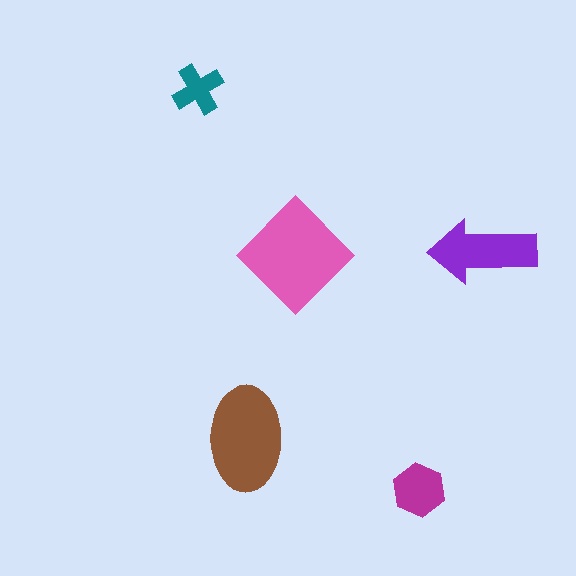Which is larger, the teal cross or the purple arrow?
The purple arrow.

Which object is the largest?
The pink diamond.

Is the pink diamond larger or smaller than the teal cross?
Larger.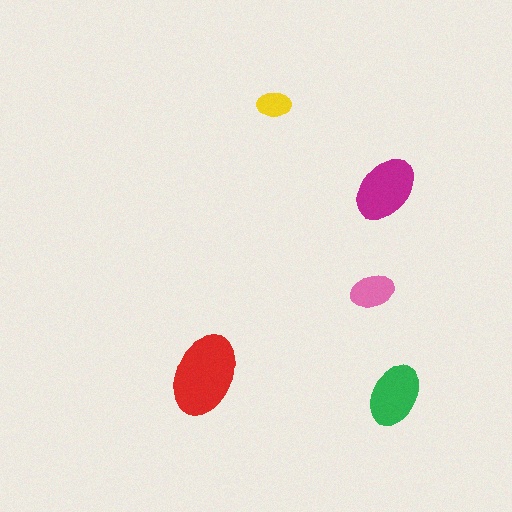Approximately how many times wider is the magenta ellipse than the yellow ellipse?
About 2 times wider.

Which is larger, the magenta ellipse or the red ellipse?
The red one.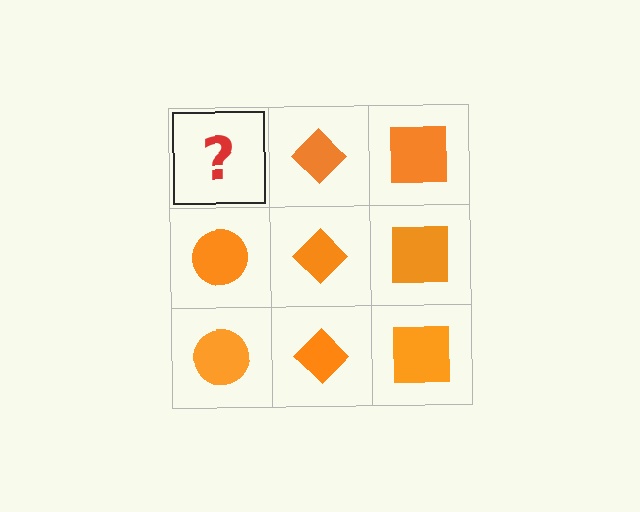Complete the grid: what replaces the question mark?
The question mark should be replaced with an orange circle.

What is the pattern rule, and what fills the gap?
The rule is that each column has a consistent shape. The gap should be filled with an orange circle.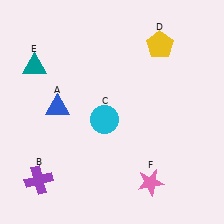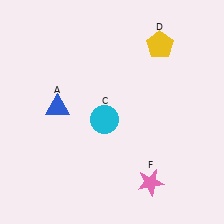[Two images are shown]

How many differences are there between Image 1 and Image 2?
There are 2 differences between the two images.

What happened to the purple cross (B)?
The purple cross (B) was removed in Image 2. It was in the bottom-left area of Image 1.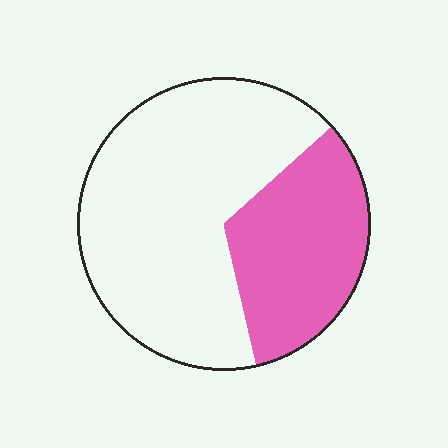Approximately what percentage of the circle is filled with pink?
Approximately 35%.